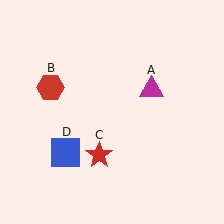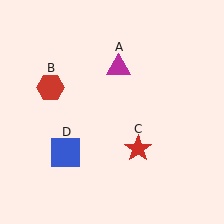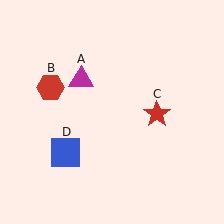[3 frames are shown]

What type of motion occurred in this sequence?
The magenta triangle (object A), red star (object C) rotated counterclockwise around the center of the scene.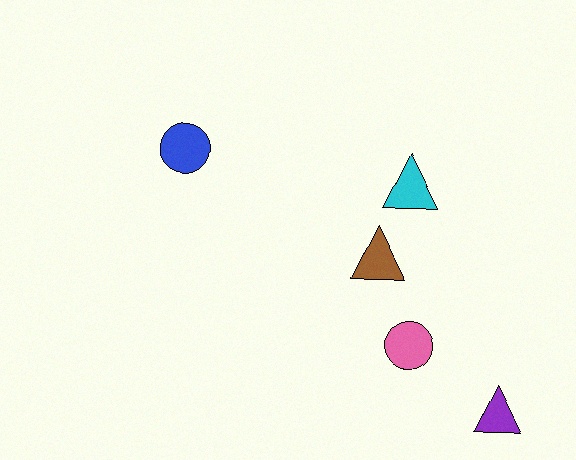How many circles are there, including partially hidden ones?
There are 2 circles.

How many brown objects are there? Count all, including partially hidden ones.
There is 1 brown object.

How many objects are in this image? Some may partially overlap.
There are 5 objects.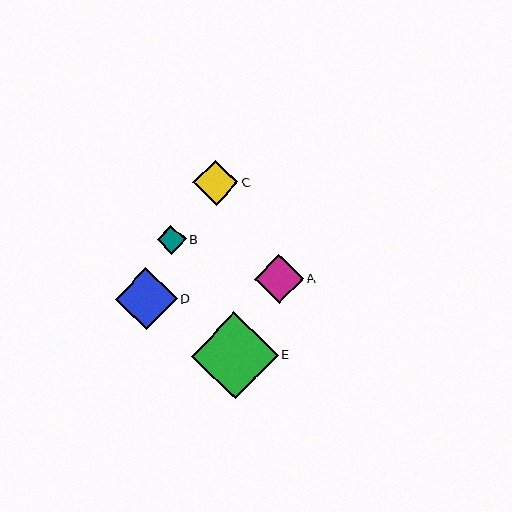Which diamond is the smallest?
Diamond B is the smallest with a size of approximately 29 pixels.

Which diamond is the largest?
Diamond E is the largest with a size of approximately 87 pixels.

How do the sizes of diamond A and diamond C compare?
Diamond A and diamond C are approximately the same size.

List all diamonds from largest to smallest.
From largest to smallest: E, D, A, C, B.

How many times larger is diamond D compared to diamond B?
Diamond D is approximately 2.2 times the size of diamond B.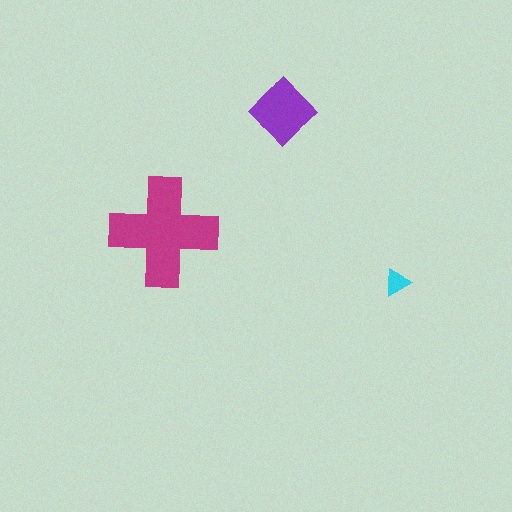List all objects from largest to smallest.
The magenta cross, the purple diamond, the cyan triangle.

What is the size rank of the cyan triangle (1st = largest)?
3rd.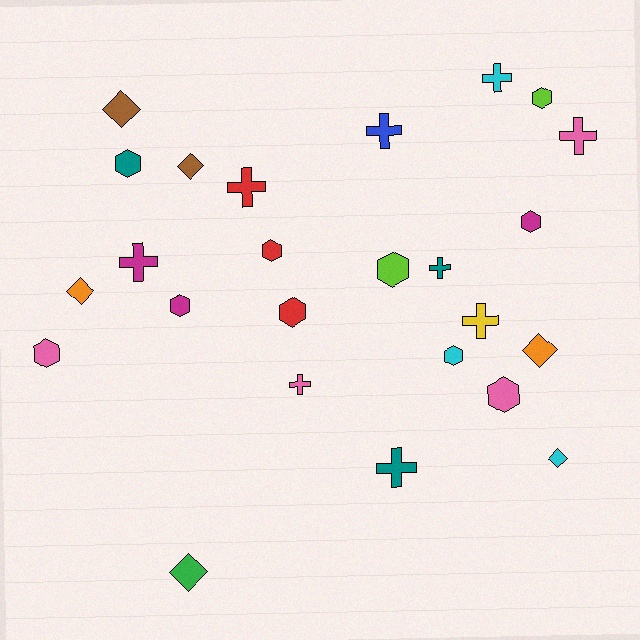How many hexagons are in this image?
There are 10 hexagons.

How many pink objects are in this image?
There are 4 pink objects.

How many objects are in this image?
There are 25 objects.